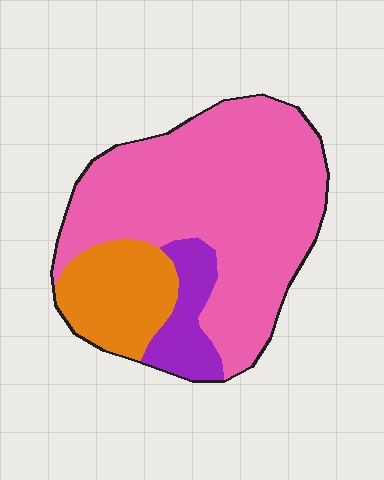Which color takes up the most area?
Pink, at roughly 70%.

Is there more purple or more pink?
Pink.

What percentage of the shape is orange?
Orange takes up about one fifth (1/5) of the shape.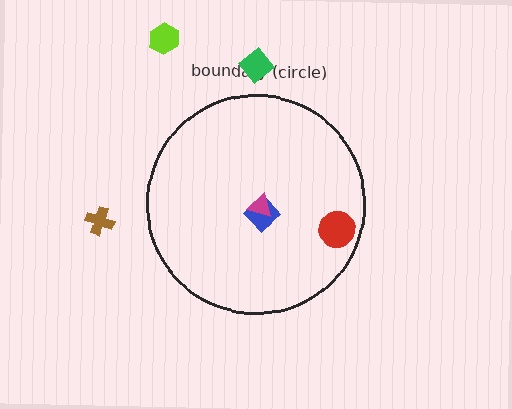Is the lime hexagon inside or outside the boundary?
Outside.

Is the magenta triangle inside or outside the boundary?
Inside.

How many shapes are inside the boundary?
3 inside, 3 outside.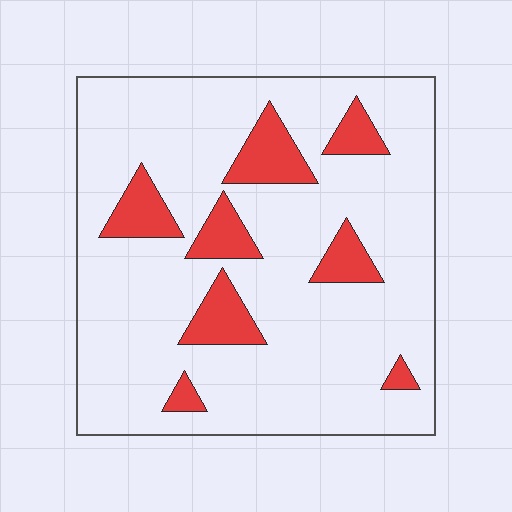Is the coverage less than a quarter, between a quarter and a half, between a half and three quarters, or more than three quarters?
Less than a quarter.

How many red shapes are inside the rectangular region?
8.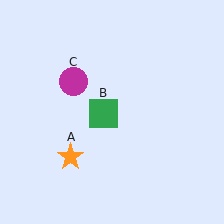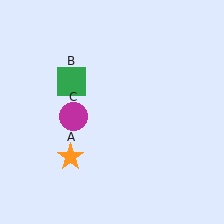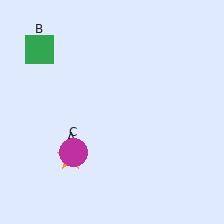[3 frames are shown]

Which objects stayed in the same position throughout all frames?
Orange star (object A) remained stationary.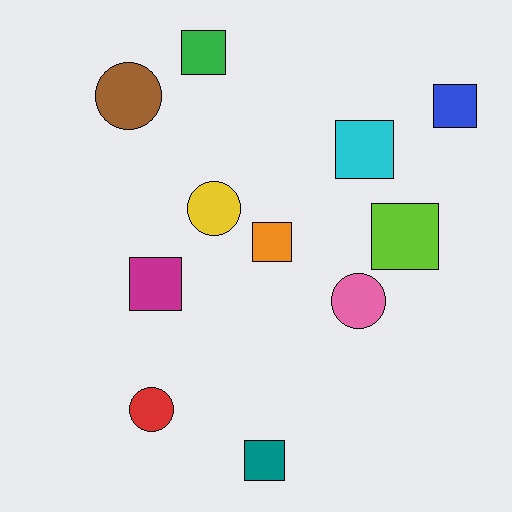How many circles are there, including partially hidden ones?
There are 4 circles.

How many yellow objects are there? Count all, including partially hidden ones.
There is 1 yellow object.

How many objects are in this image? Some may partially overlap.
There are 11 objects.